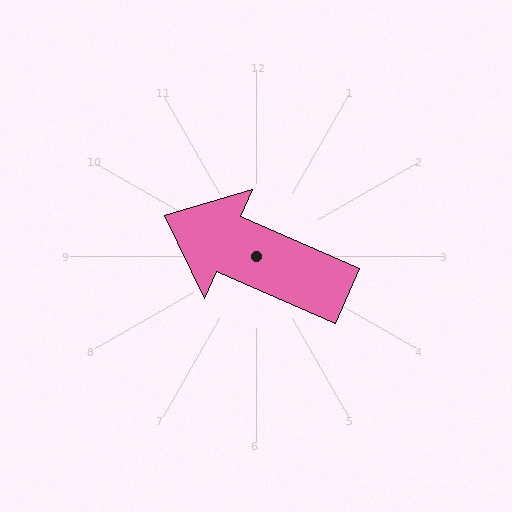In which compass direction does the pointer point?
Northwest.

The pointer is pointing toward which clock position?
Roughly 10 o'clock.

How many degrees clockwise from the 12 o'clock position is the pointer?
Approximately 294 degrees.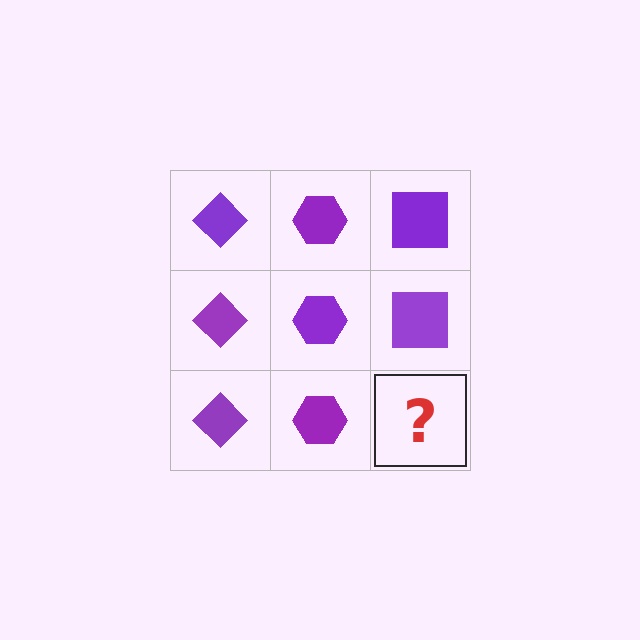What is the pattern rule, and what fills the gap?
The rule is that each column has a consistent shape. The gap should be filled with a purple square.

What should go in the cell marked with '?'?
The missing cell should contain a purple square.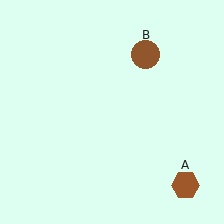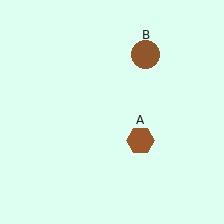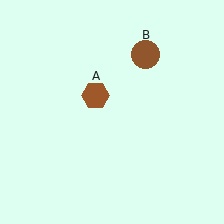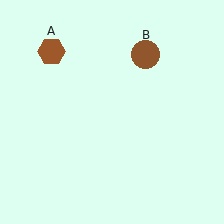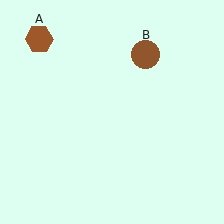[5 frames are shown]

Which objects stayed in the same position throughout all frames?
Brown circle (object B) remained stationary.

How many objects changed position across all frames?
1 object changed position: brown hexagon (object A).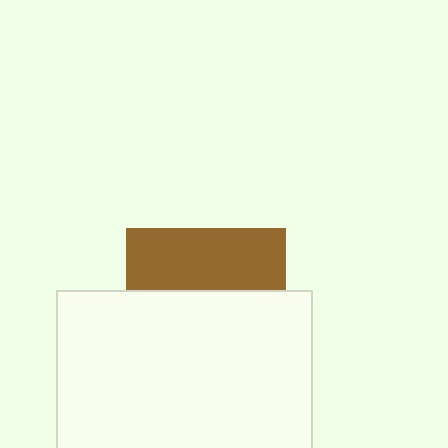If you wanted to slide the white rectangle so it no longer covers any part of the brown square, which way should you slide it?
Slide it down — that is the most direct way to separate the two shapes.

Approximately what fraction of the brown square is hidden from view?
Roughly 61% of the brown square is hidden behind the white rectangle.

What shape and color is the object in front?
The object in front is a white rectangle.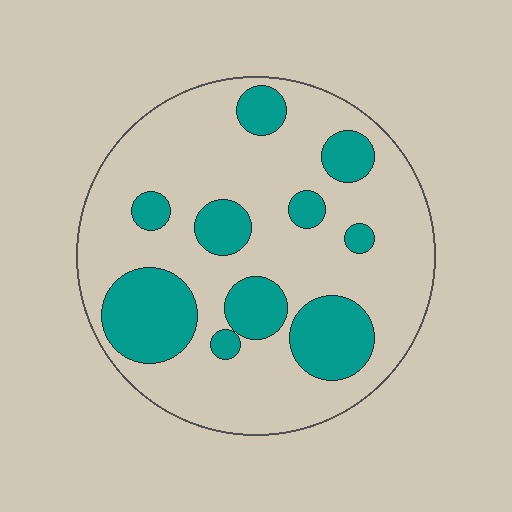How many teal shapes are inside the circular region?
10.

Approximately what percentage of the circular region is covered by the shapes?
Approximately 25%.